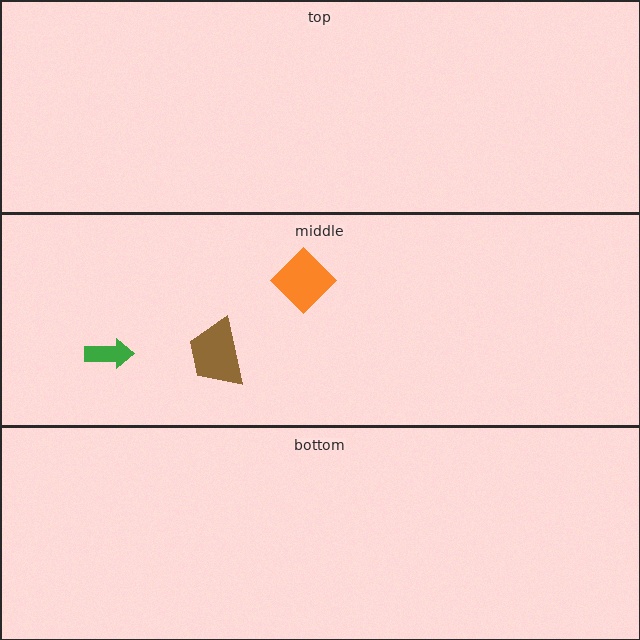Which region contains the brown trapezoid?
The middle region.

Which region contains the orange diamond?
The middle region.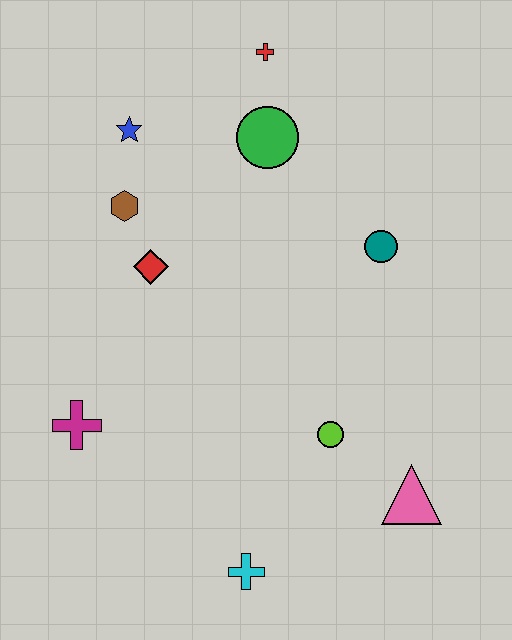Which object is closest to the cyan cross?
The lime circle is closest to the cyan cross.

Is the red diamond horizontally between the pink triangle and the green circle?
No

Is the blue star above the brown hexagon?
Yes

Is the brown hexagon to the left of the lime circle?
Yes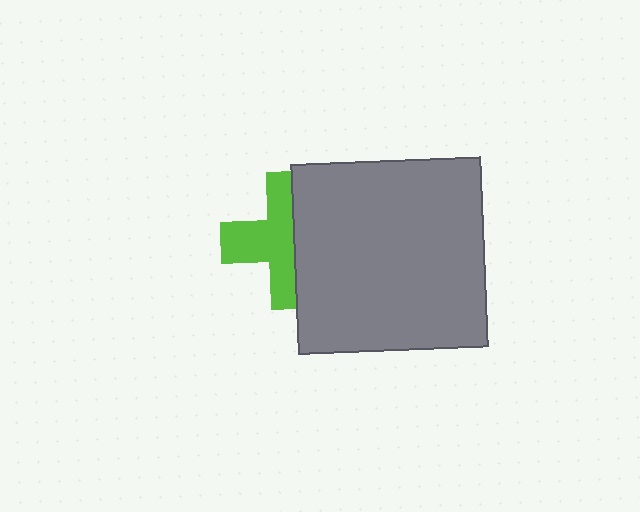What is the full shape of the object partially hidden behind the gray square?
The partially hidden object is a lime cross.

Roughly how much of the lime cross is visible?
About half of it is visible (roughly 55%).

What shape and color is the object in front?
The object in front is a gray square.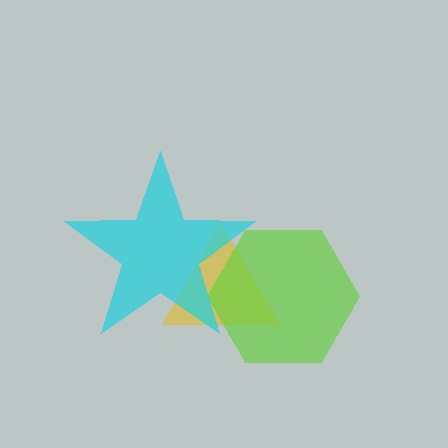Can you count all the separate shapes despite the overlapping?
Yes, there are 3 separate shapes.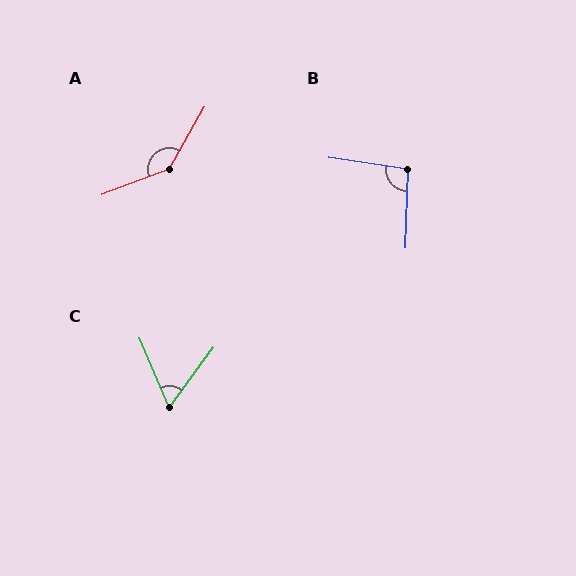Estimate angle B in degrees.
Approximately 97 degrees.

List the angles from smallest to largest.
C (60°), B (97°), A (140°).